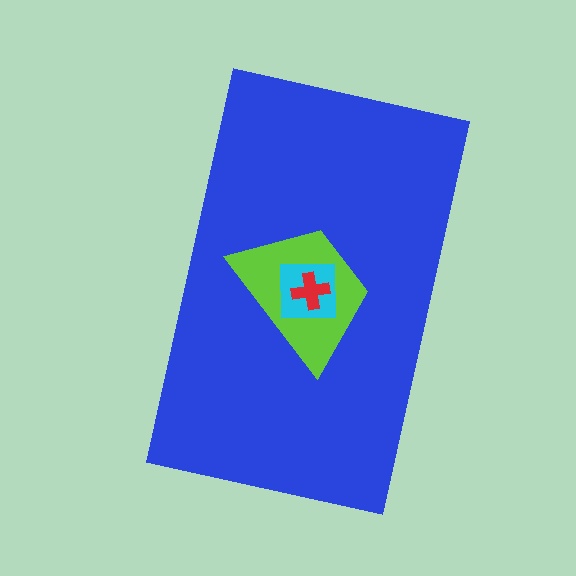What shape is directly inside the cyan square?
The red cross.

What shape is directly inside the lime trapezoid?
The cyan square.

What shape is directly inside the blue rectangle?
The lime trapezoid.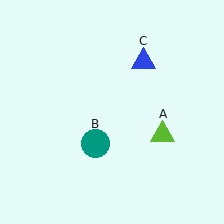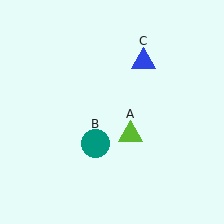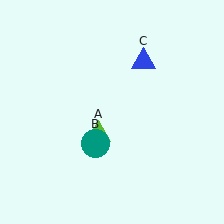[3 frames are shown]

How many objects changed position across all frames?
1 object changed position: lime triangle (object A).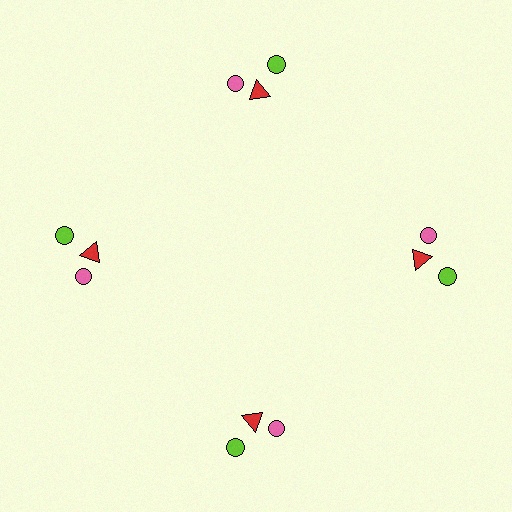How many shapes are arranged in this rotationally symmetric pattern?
There are 12 shapes, arranged in 4 groups of 3.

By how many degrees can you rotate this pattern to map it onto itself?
The pattern maps onto itself every 90 degrees of rotation.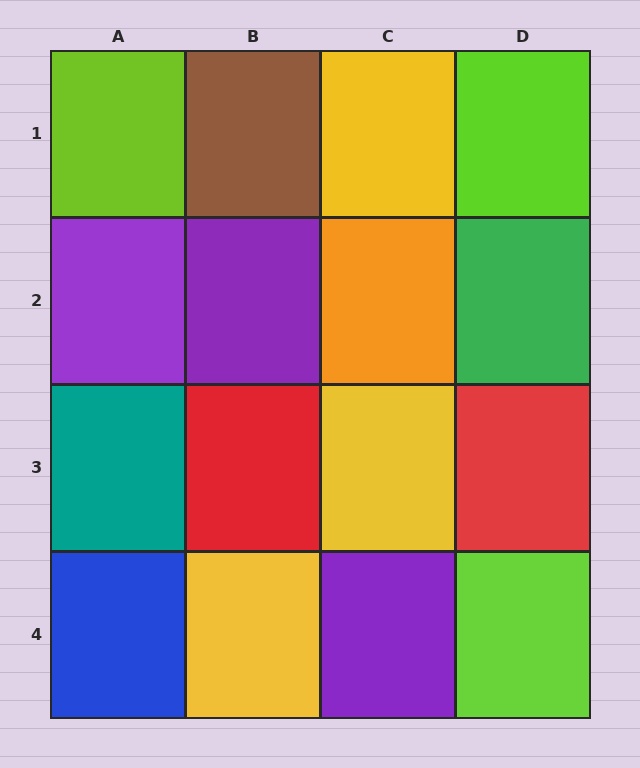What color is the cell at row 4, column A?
Blue.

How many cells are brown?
1 cell is brown.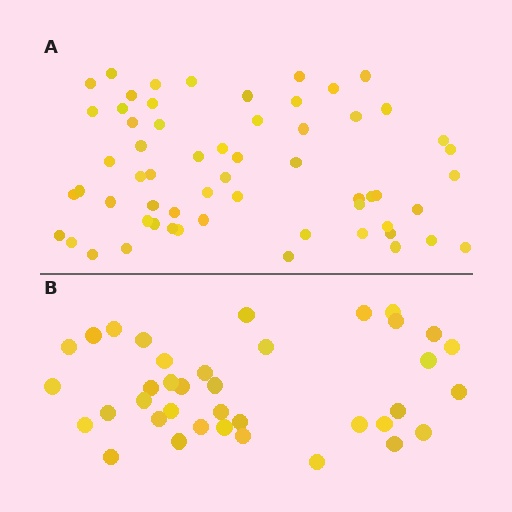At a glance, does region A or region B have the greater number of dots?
Region A (the top region) has more dots.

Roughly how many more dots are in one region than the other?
Region A has approximately 20 more dots than region B.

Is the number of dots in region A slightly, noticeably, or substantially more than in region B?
Region A has substantially more. The ratio is roughly 1.6 to 1.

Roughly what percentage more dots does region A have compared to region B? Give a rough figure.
About 60% more.